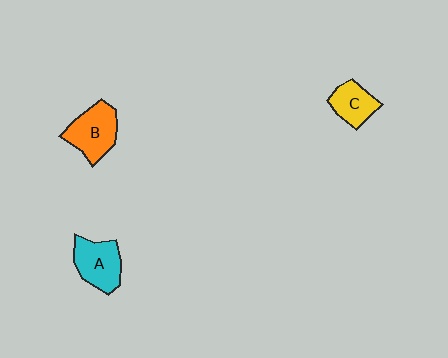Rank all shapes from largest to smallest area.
From largest to smallest: B (orange), A (cyan), C (yellow).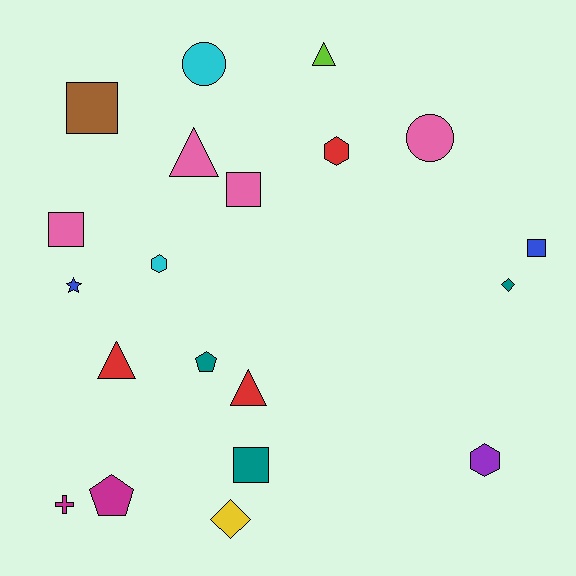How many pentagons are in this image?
There are 2 pentagons.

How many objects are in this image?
There are 20 objects.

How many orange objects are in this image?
There are no orange objects.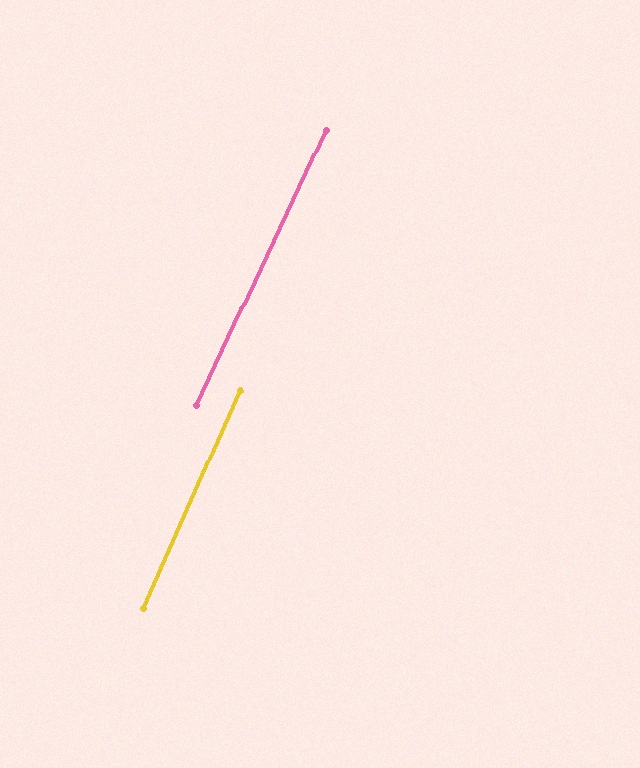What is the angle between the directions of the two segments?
Approximately 1 degree.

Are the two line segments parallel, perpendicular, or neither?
Parallel — their directions differ by only 1.3°.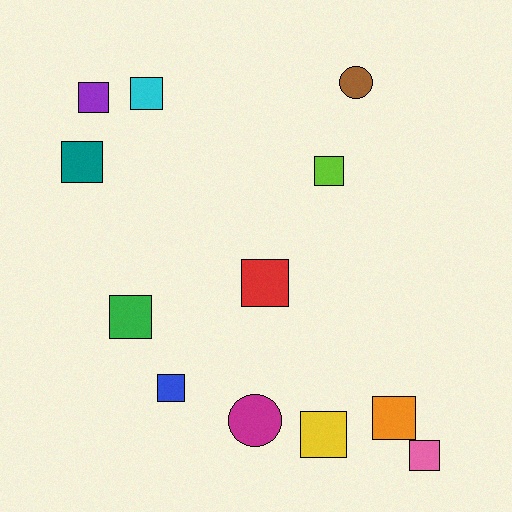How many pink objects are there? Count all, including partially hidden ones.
There is 1 pink object.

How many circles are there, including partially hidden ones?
There are 2 circles.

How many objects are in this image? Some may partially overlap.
There are 12 objects.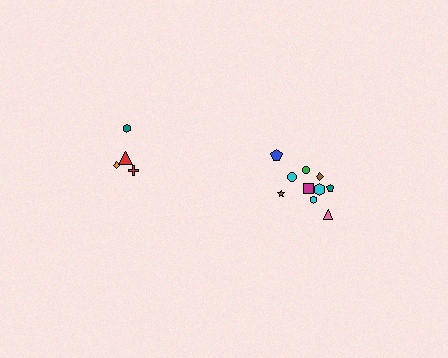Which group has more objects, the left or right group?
The right group.